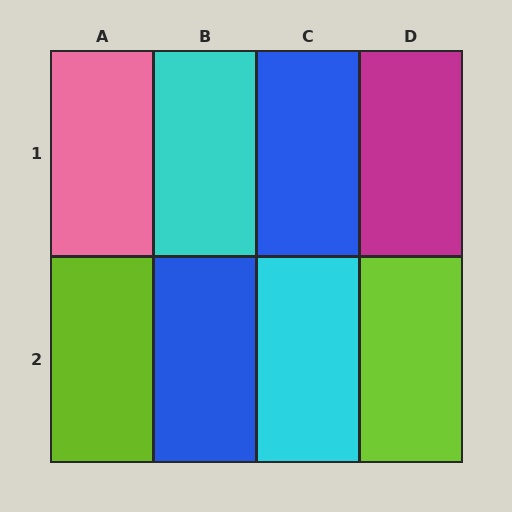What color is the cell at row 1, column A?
Pink.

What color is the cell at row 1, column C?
Blue.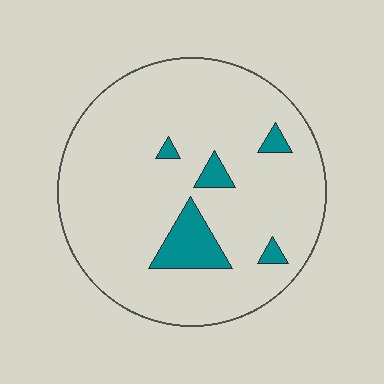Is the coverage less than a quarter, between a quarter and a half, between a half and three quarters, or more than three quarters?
Less than a quarter.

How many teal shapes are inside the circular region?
5.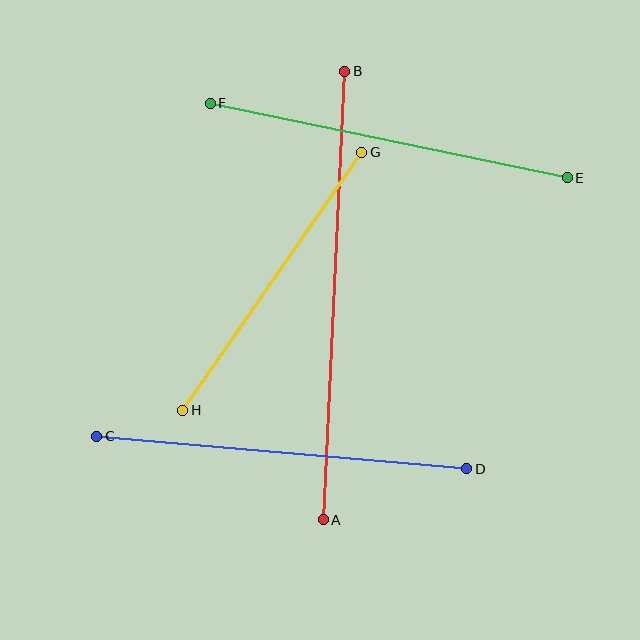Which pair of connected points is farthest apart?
Points A and B are farthest apart.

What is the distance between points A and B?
The distance is approximately 449 pixels.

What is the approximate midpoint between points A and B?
The midpoint is at approximately (334, 296) pixels.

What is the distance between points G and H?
The distance is approximately 314 pixels.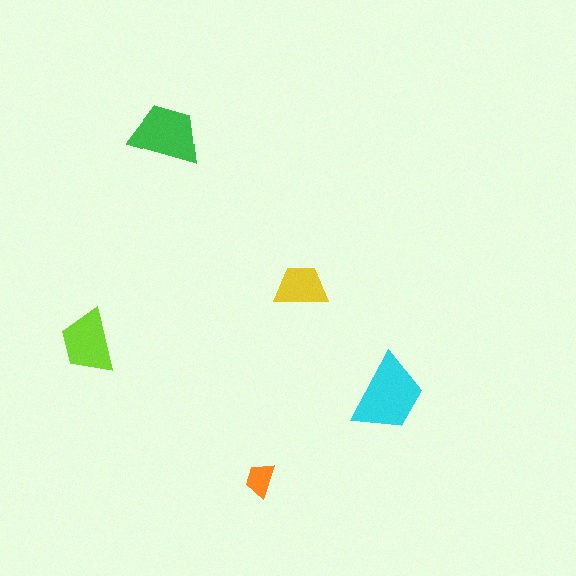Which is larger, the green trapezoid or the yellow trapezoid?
The green one.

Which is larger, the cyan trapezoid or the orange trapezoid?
The cyan one.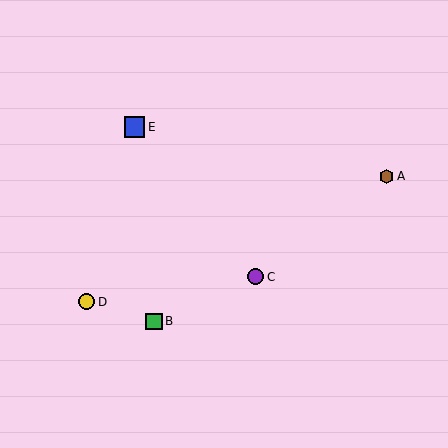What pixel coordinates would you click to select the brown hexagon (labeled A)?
Click at (386, 176) to select the brown hexagon A.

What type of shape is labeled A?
Shape A is a brown hexagon.